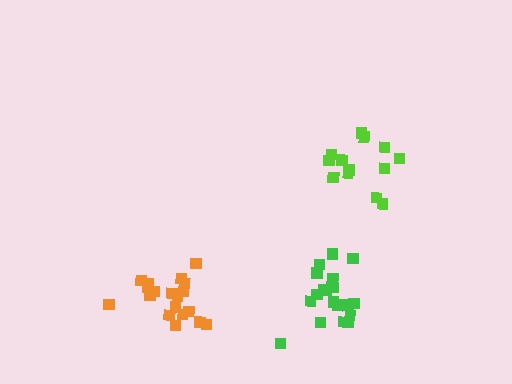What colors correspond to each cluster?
The clusters are colored: orange, green, lime.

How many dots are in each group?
Group 1: 19 dots, Group 2: 19 dots, Group 3: 13 dots (51 total).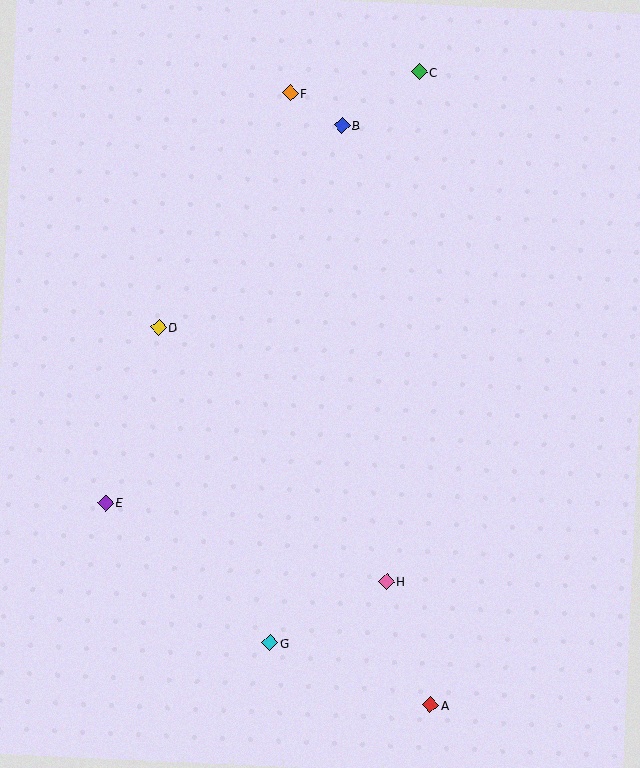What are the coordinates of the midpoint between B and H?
The midpoint between B and H is at (364, 353).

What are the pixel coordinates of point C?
Point C is at (419, 72).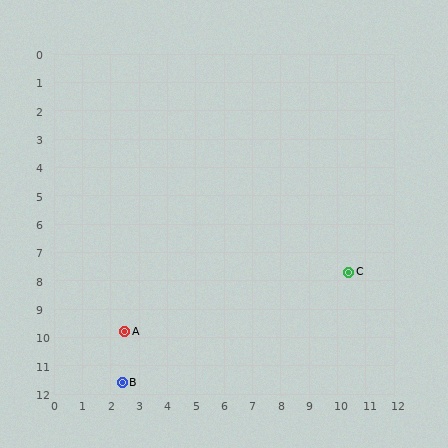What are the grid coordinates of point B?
Point B is at approximately (2.4, 11.6).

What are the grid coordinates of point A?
Point A is at approximately (2.5, 9.8).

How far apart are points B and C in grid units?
Points B and C are about 8.9 grid units apart.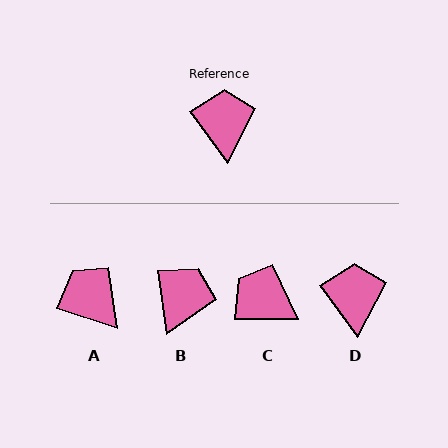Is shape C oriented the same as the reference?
No, it is off by about 53 degrees.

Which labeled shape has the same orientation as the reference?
D.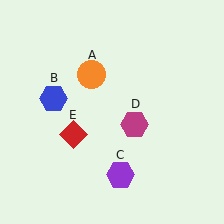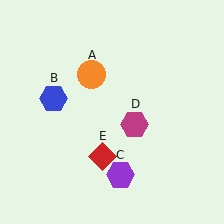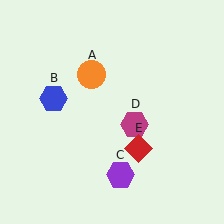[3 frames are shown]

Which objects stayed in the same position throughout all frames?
Orange circle (object A) and blue hexagon (object B) and purple hexagon (object C) and magenta hexagon (object D) remained stationary.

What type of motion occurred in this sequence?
The red diamond (object E) rotated counterclockwise around the center of the scene.